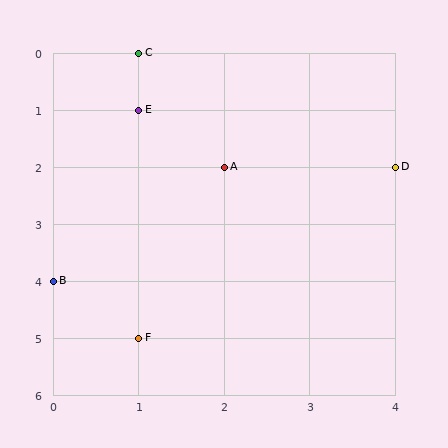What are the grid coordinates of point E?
Point E is at grid coordinates (1, 1).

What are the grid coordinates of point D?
Point D is at grid coordinates (4, 2).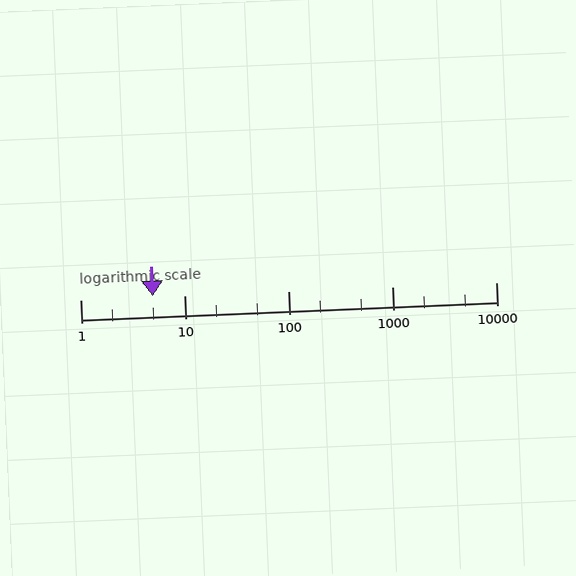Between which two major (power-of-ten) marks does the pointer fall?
The pointer is between 1 and 10.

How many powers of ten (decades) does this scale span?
The scale spans 4 decades, from 1 to 10000.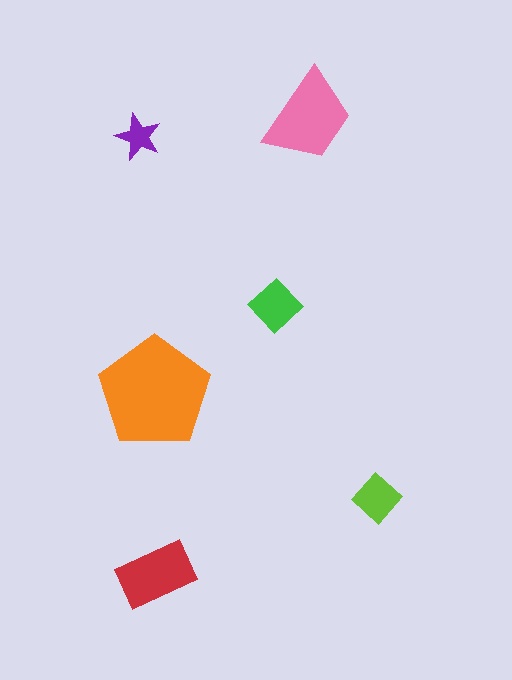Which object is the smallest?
The purple star.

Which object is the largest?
The orange pentagon.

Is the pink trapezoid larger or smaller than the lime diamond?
Larger.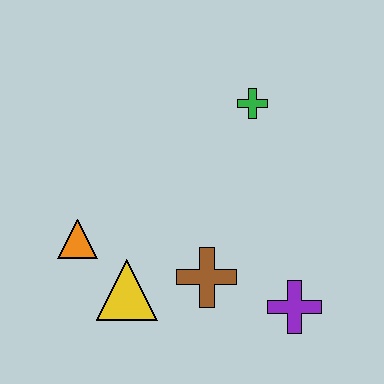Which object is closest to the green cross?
The brown cross is closest to the green cross.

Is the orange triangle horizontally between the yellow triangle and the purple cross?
No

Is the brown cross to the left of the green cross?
Yes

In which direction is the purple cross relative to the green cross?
The purple cross is below the green cross.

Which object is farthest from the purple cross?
The orange triangle is farthest from the purple cross.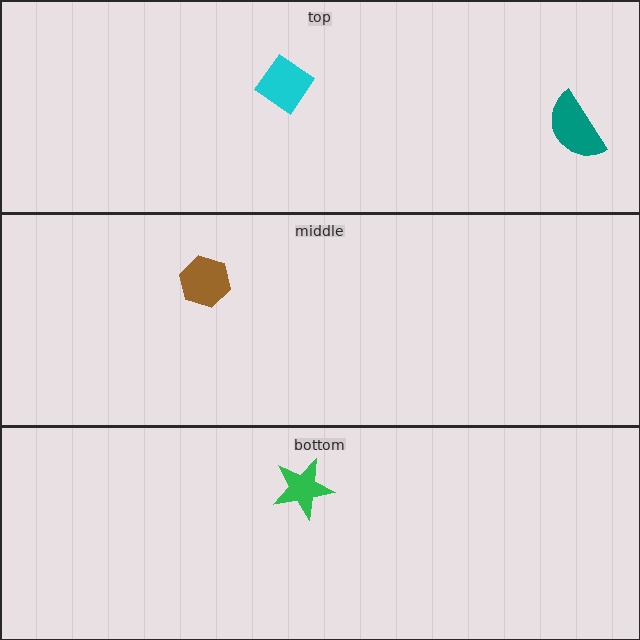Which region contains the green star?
The bottom region.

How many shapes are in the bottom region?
1.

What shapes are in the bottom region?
The green star.